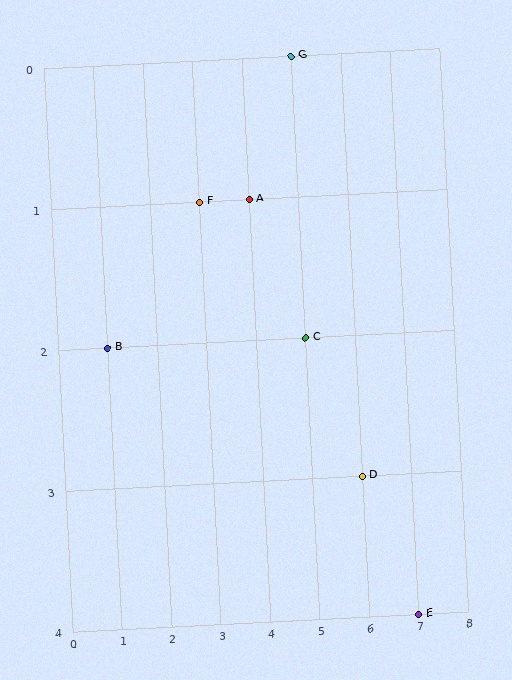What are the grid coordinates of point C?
Point C is at grid coordinates (5, 2).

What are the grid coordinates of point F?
Point F is at grid coordinates (3, 1).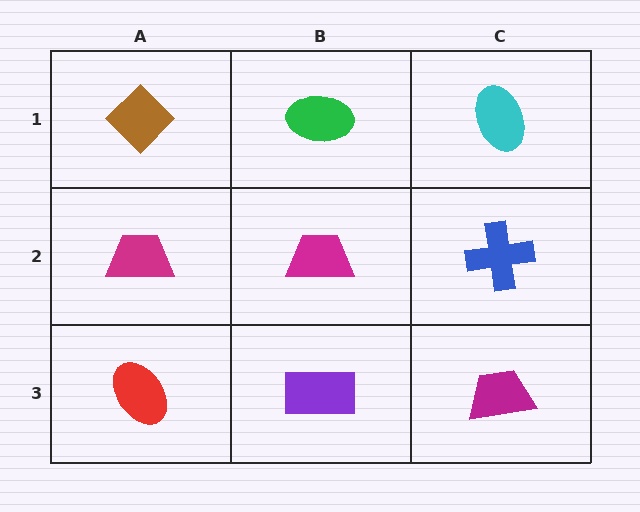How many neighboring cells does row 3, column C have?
2.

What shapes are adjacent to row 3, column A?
A magenta trapezoid (row 2, column A), a purple rectangle (row 3, column B).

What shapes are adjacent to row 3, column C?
A blue cross (row 2, column C), a purple rectangle (row 3, column B).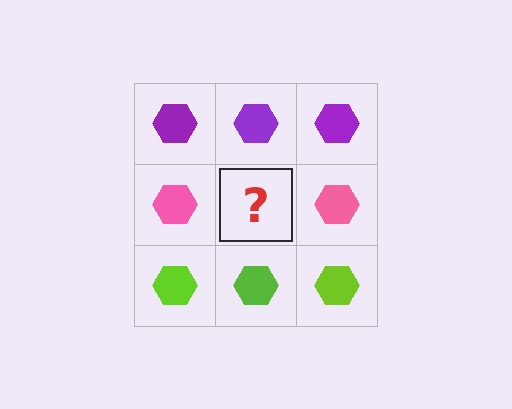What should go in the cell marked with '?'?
The missing cell should contain a pink hexagon.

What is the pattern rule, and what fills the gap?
The rule is that each row has a consistent color. The gap should be filled with a pink hexagon.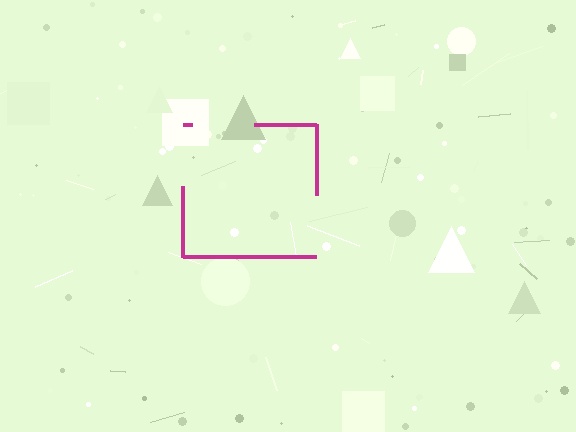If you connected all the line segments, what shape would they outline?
They would outline a square.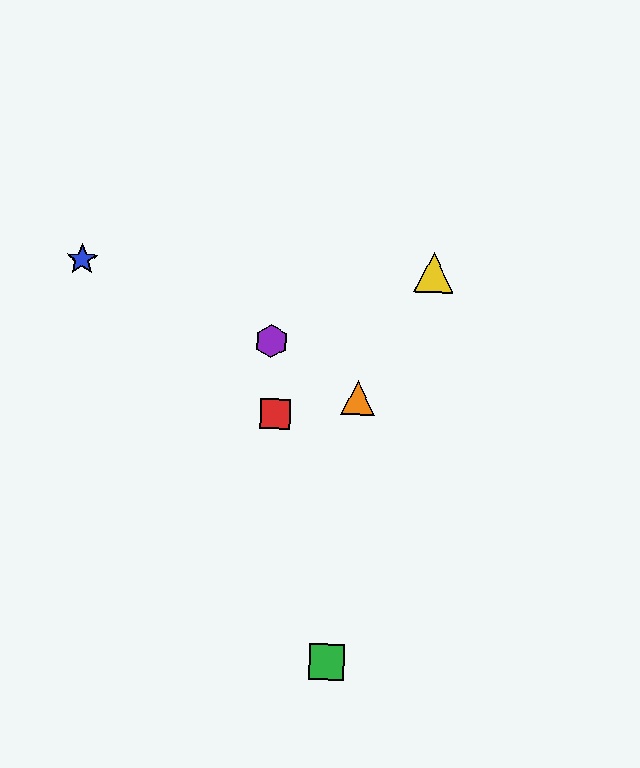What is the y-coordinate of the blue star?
The blue star is at y≈260.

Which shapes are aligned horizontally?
The blue star, the yellow triangle are aligned horizontally.